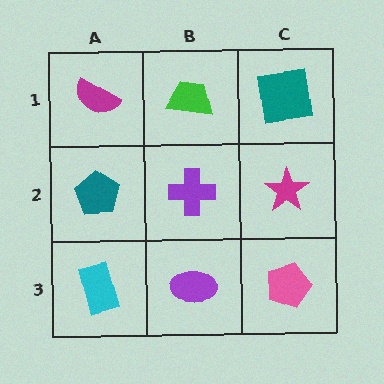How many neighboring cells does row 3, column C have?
2.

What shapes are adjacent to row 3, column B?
A purple cross (row 2, column B), a cyan rectangle (row 3, column A), a pink pentagon (row 3, column C).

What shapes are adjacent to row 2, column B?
A green trapezoid (row 1, column B), a purple ellipse (row 3, column B), a teal pentagon (row 2, column A), a magenta star (row 2, column C).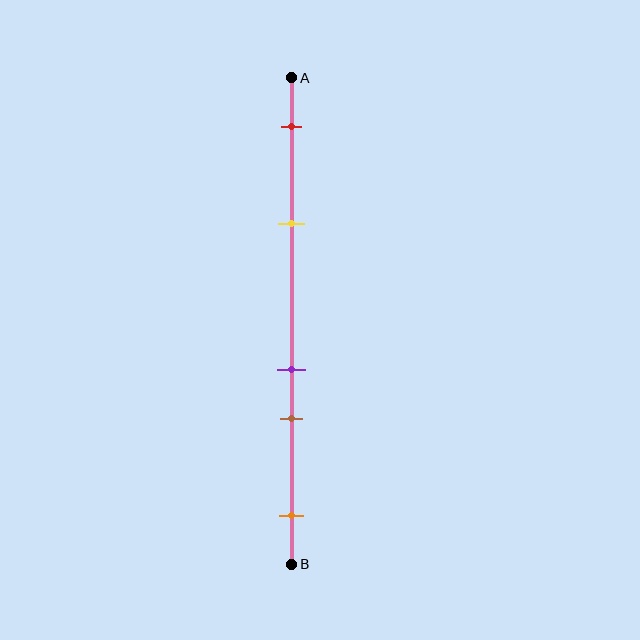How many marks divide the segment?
There are 5 marks dividing the segment.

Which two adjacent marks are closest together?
The purple and brown marks are the closest adjacent pair.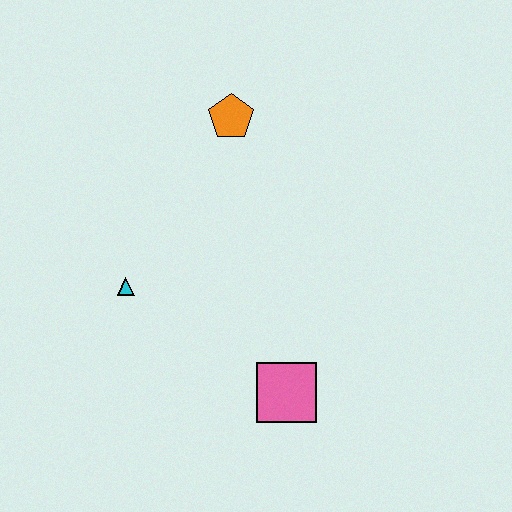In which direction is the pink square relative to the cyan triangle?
The pink square is to the right of the cyan triangle.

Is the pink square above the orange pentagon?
No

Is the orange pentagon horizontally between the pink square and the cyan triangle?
Yes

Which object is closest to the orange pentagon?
The cyan triangle is closest to the orange pentagon.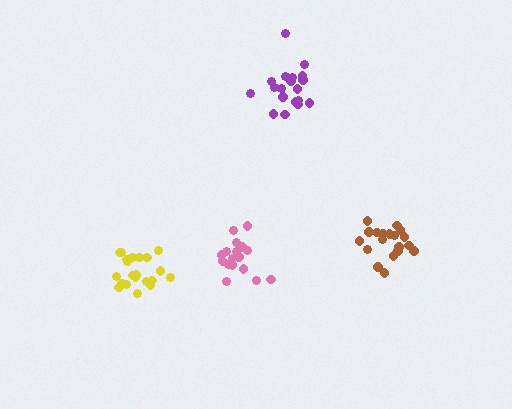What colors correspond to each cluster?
The clusters are colored: purple, pink, brown, yellow.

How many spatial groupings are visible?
There are 4 spatial groupings.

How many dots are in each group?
Group 1: 19 dots, Group 2: 17 dots, Group 3: 20 dots, Group 4: 21 dots (77 total).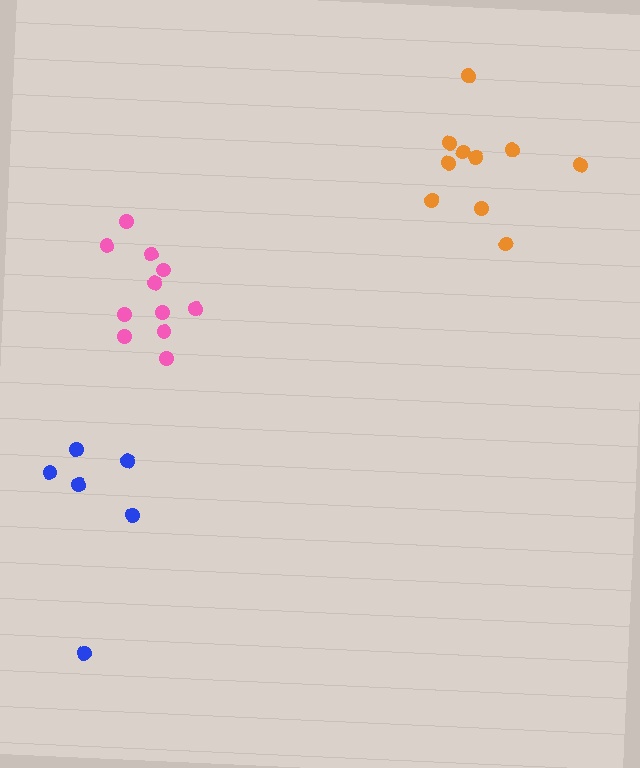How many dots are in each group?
Group 1: 6 dots, Group 2: 11 dots, Group 3: 10 dots (27 total).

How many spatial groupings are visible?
There are 3 spatial groupings.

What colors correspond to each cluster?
The clusters are colored: blue, pink, orange.